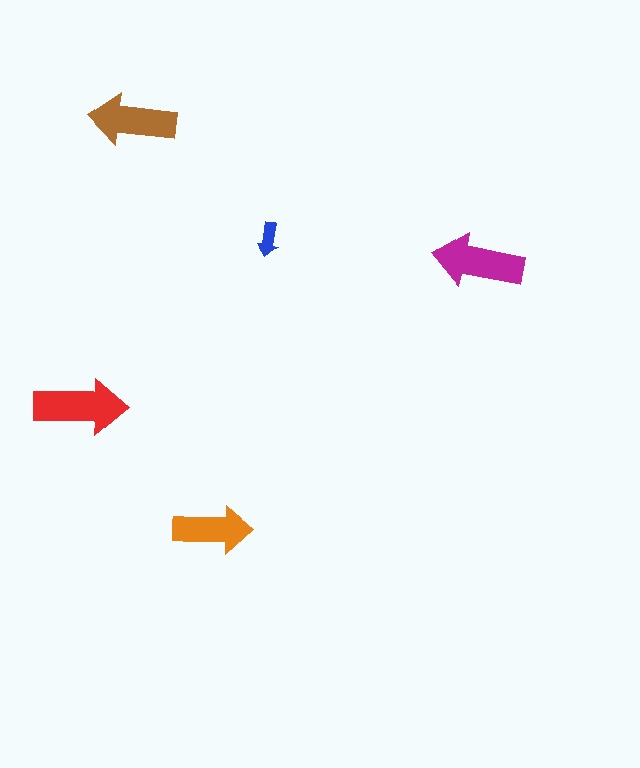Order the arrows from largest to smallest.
the red one, the magenta one, the brown one, the orange one, the blue one.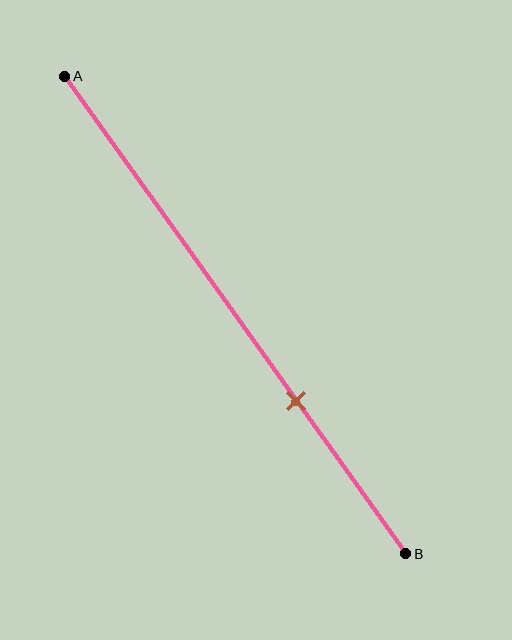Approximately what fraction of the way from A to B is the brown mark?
The brown mark is approximately 70% of the way from A to B.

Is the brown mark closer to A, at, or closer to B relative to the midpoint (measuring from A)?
The brown mark is closer to point B than the midpoint of segment AB.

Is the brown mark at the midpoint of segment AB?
No, the mark is at about 70% from A, not at the 50% midpoint.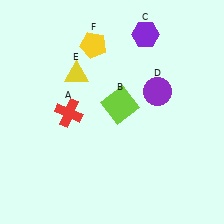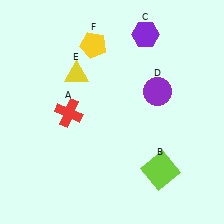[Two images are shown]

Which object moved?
The lime square (B) moved down.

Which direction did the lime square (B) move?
The lime square (B) moved down.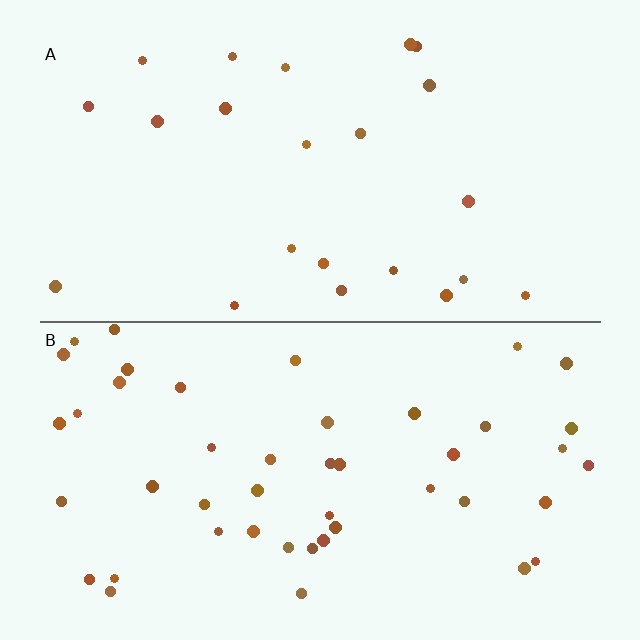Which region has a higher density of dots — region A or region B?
B (the bottom).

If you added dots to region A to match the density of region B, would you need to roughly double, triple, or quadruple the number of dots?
Approximately double.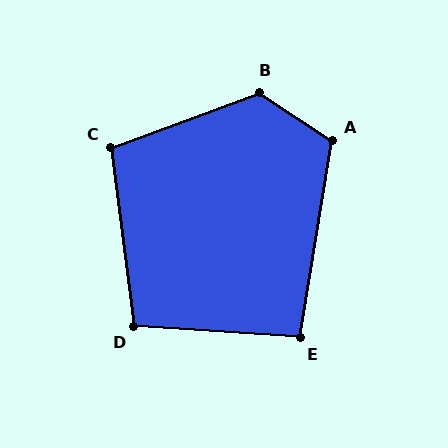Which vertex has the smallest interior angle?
E, at approximately 95 degrees.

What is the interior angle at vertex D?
Approximately 101 degrees (obtuse).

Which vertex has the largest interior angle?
B, at approximately 126 degrees.